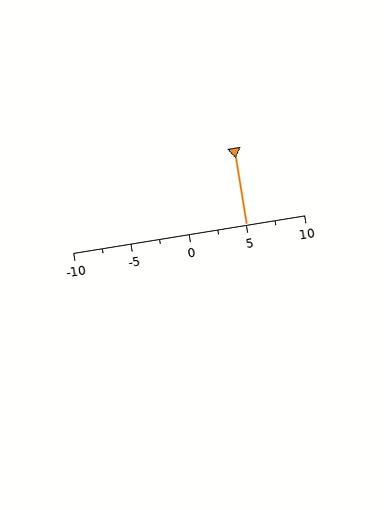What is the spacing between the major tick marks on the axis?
The major ticks are spaced 5 apart.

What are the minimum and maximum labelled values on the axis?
The axis runs from -10 to 10.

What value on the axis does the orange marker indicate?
The marker indicates approximately 5.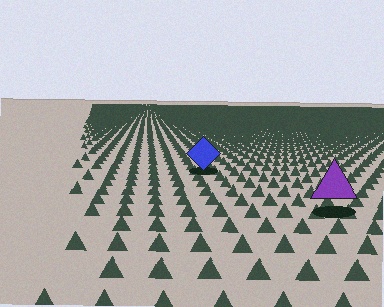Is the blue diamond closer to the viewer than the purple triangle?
No. The purple triangle is closer — you can tell from the texture gradient: the ground texture is coarser near it.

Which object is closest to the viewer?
The purple triangle is closest. The texture marks near it are larger and more spread out.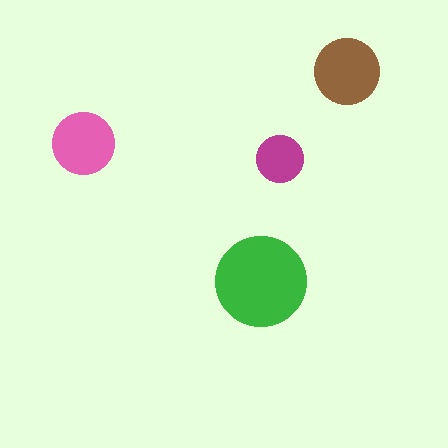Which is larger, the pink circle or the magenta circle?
The pink one.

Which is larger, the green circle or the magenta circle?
The green one.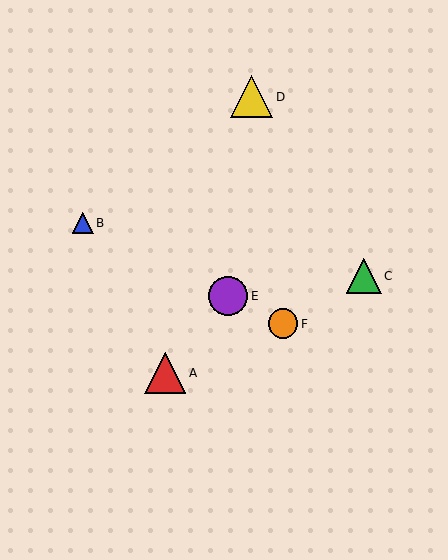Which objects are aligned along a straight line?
Objects B, E, F are aligned along a straight line.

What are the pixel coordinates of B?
Object B is at (83, 223).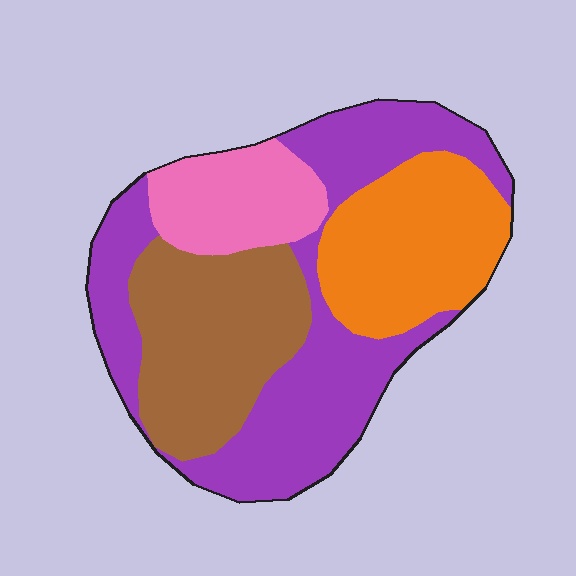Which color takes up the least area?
Pink, at roughly 15%.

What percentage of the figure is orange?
Orange takes up between a sixth and a third of the figure.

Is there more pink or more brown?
Brown.